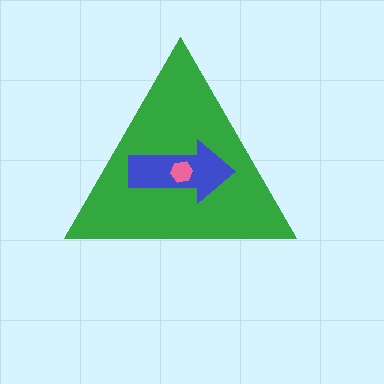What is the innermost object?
The pink hexagon.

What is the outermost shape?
The green triangle.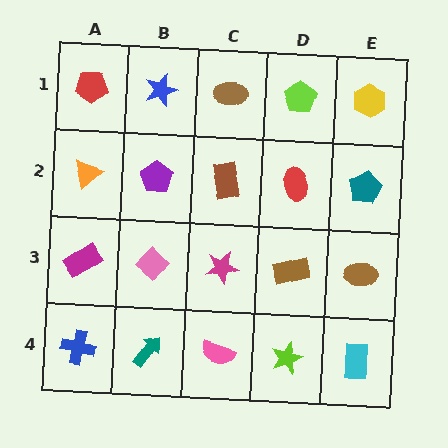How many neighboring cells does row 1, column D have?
3.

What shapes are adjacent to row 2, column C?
A brown ellipse (row 1, column C), a magenta star (row 3, column C), a purple pentagon (row 2, column B), a red ellipse (row 2, column D).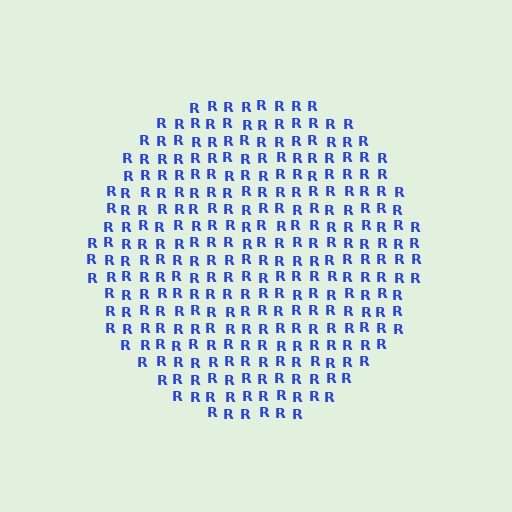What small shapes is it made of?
It is made of small letter R's.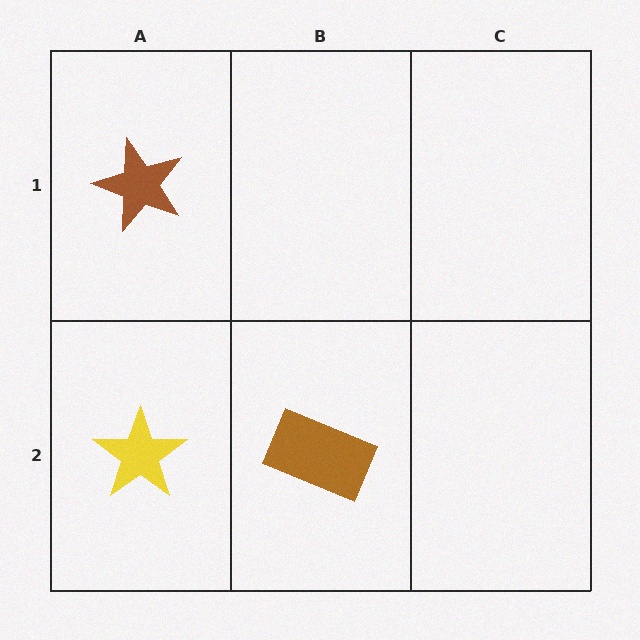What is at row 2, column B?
A brown rectangle.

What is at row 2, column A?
A yellow star.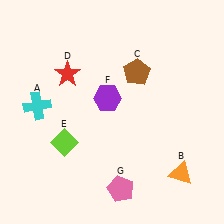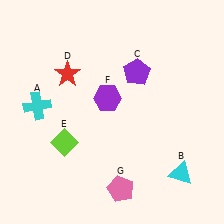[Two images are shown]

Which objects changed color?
B changed from orange to cyan. C changed from brown to purple.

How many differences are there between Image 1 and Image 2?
There are 2 differences between the two images.